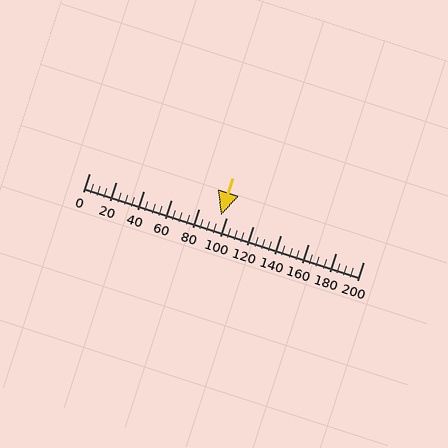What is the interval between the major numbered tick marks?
The major tick marks are spaced 20 units apart.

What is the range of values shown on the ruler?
The ruler shows values from 0 to 200.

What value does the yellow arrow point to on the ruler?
The yellow arrow points to approximately 96.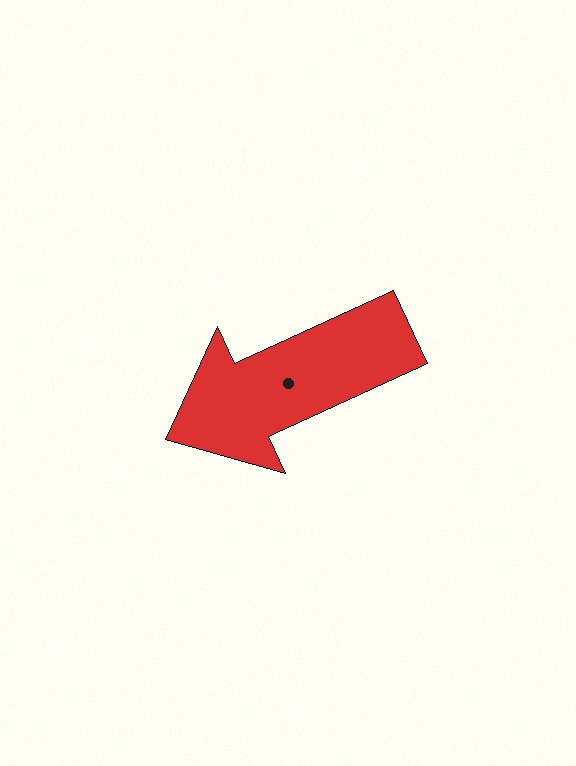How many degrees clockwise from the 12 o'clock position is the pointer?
Approximately 245 degrees.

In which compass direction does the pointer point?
Southwest.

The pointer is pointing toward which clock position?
Roughly 8 o'clock.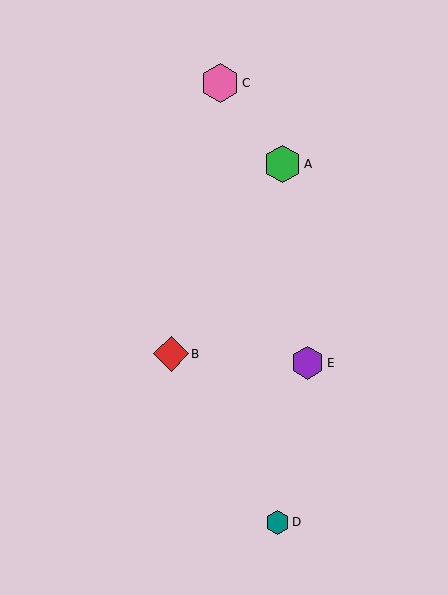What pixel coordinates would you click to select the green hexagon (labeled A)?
Click at (282, 164) to select the green hexagon A.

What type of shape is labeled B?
Shape B is a red diamond.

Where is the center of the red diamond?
The center of the red diamond is at (171, 354).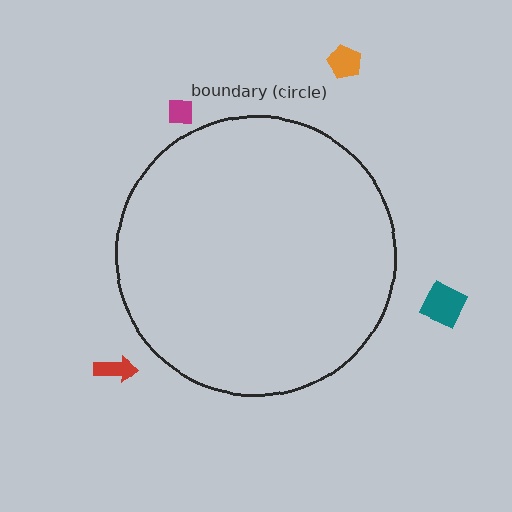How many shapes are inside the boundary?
0 inside, 4 outside.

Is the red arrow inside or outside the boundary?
Outside.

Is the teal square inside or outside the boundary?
Outside.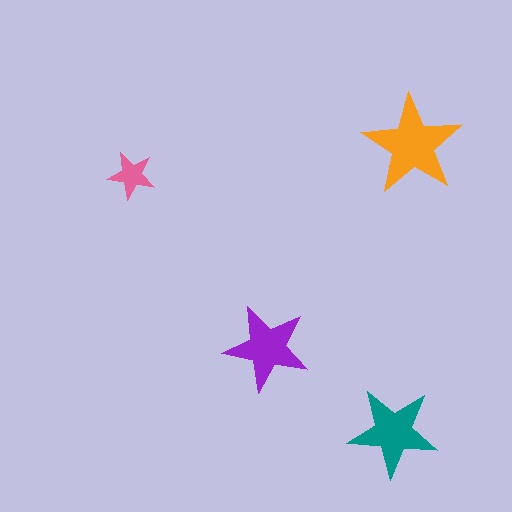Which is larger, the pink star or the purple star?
The purple one.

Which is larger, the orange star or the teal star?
The orange one.